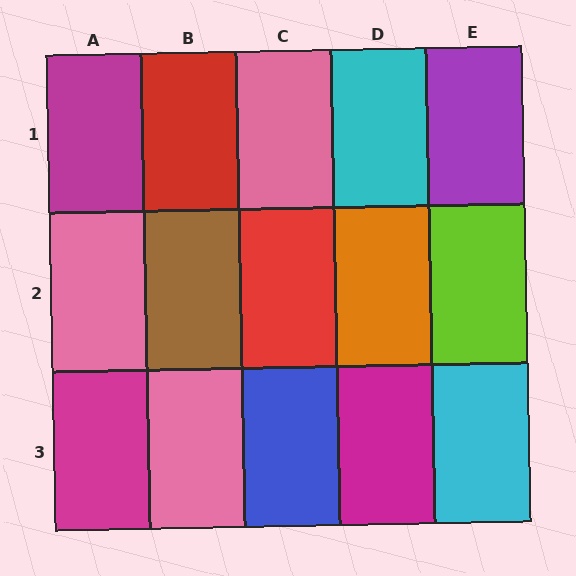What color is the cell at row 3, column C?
Blue.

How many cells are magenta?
3 cells are magenta.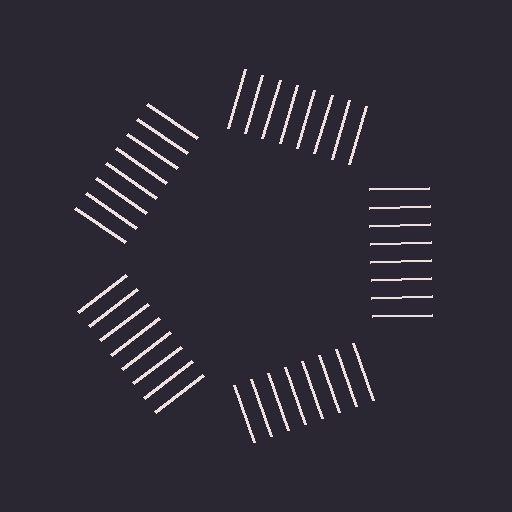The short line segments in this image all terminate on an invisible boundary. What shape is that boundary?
An illusory pentagon — the line segments terminate on its edges but no continuous stroke is drawn.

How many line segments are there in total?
40 — 8 along each of the 5 edges.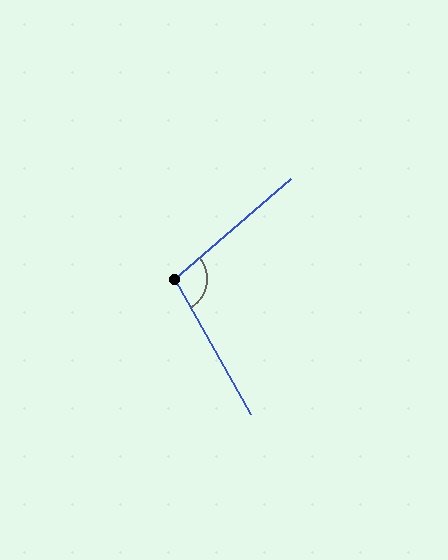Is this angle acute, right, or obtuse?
It is obtuse.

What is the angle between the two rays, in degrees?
Approximately 101 degrees.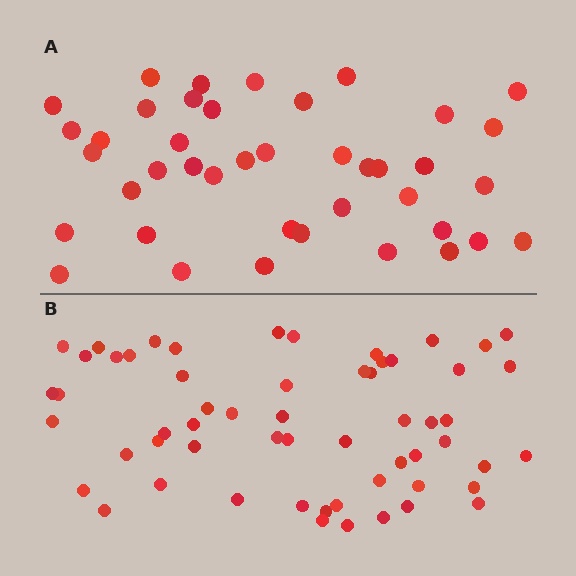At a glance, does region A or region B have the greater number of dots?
Region B (the bottom region) has more dots.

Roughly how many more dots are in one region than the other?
Region B has approximately 15 more dots than region A.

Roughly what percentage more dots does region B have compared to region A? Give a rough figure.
About 40% more.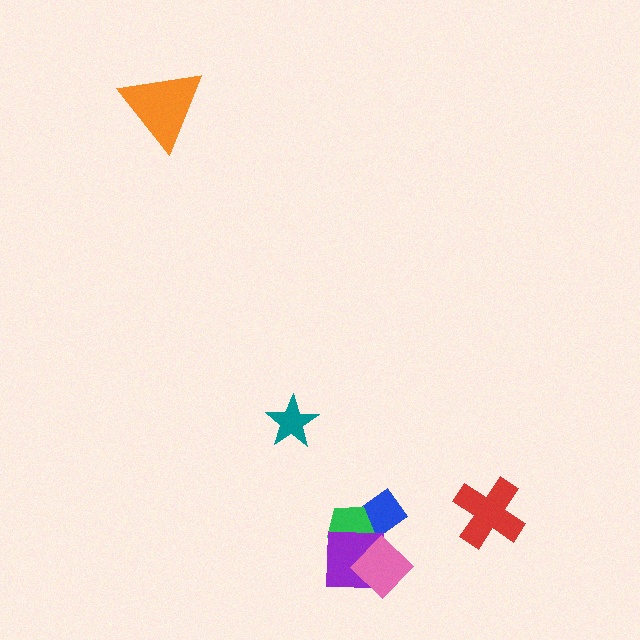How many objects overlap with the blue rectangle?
3 objects overlap with the blue rectangle.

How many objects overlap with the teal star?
0 objects overlap with the teal star.